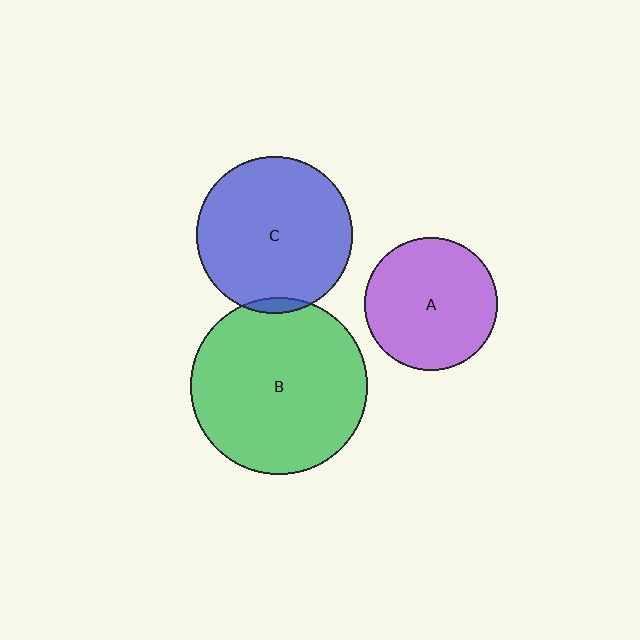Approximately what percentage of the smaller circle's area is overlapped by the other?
Approximately 5%.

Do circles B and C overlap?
Yes.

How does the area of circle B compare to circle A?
Approximately 1.8 times.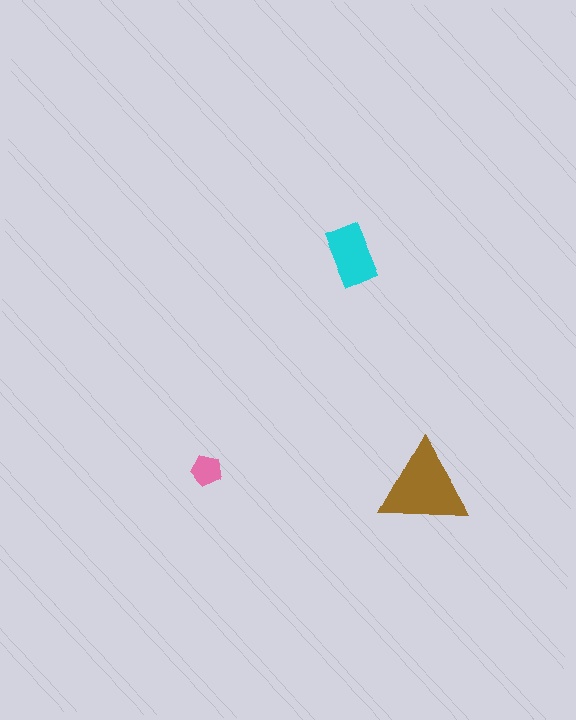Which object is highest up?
The cyan rectangle is topmost.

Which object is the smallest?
The pink pentagon.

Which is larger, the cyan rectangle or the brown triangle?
The brown triangle.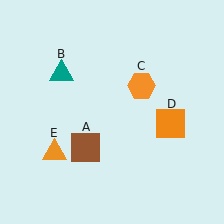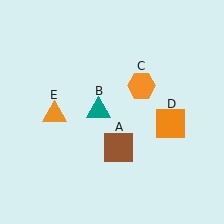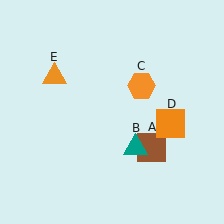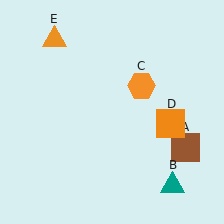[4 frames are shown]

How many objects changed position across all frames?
3 objects changed position: brown square (object A), teal triangle (object B), orange triangle (object E).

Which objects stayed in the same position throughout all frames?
Orange hexagon (object C) and orange square (object D) remained stationary.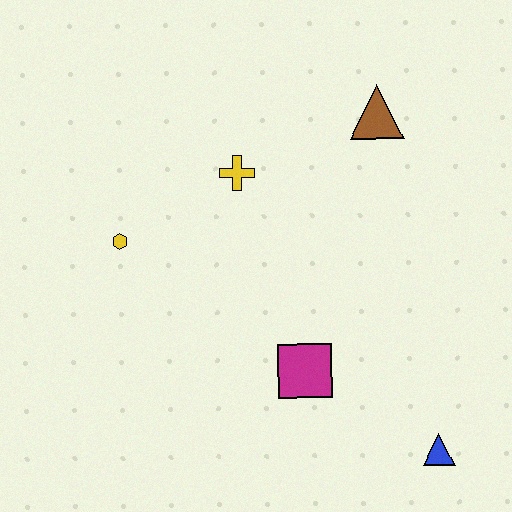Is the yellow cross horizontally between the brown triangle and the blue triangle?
No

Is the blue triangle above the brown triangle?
No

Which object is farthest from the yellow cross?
The blue triangle is farthest from the yellow cross.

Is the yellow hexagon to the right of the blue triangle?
No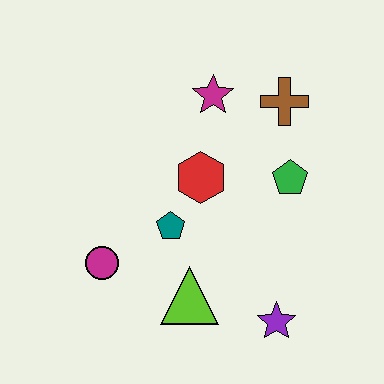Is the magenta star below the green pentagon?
No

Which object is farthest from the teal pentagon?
The brown cross is farthest from the teal pentagon.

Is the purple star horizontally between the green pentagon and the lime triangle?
Yes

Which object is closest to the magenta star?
The brown cross is closest to the magenta star.